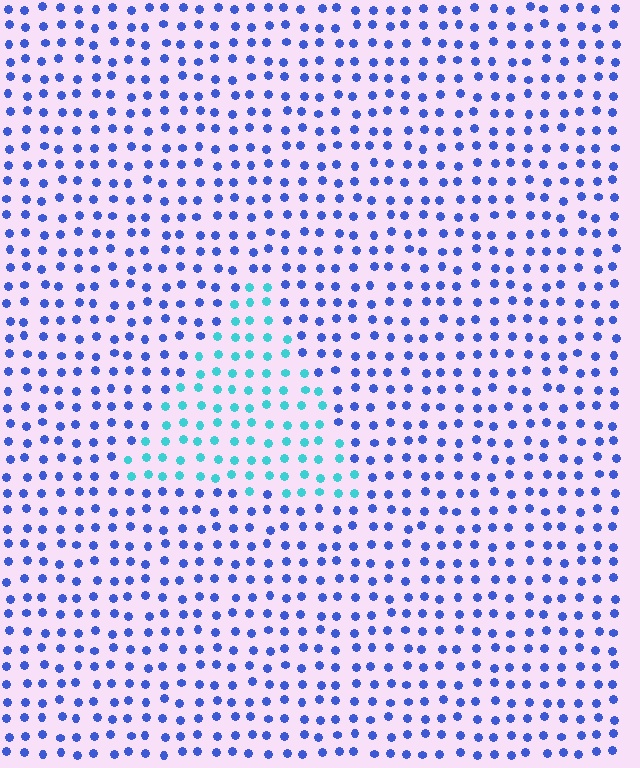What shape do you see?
I see a triangle.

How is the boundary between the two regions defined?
The boundary is defined purely by a slight shift in hue (about 48 degrees). Spacing, size, and orientation are identical on both sides.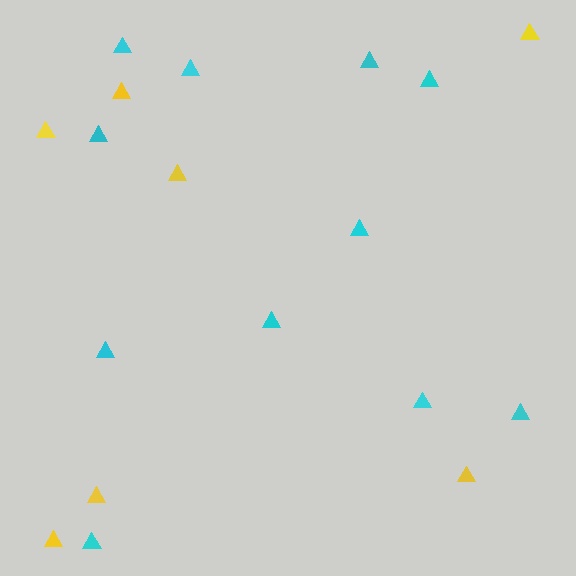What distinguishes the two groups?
There are 2 groups: one group of yellow triangles (7) and one group of cyan triangles (11).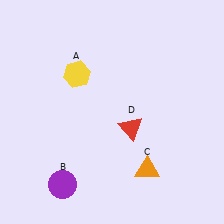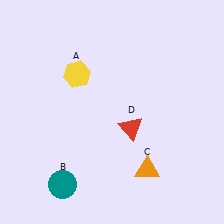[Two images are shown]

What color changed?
The circle (B) changed from purple in Image 1 to teal in Image 2.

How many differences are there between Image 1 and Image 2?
There is 1 difference between the two images.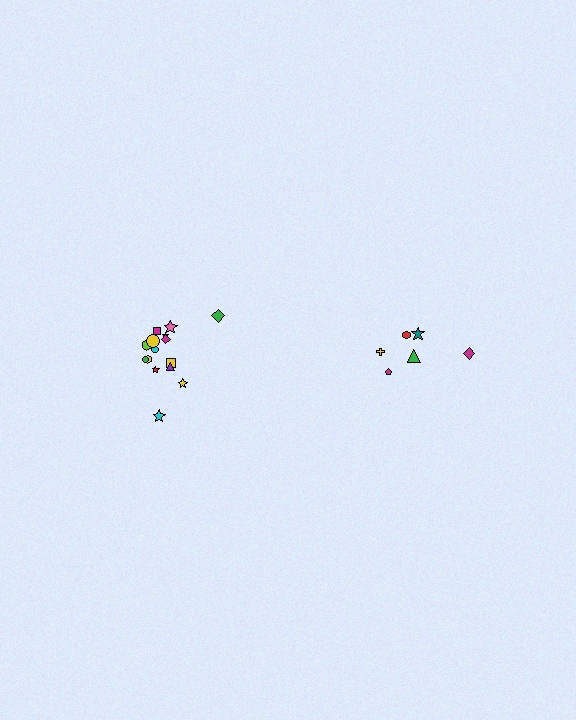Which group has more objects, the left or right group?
The left group.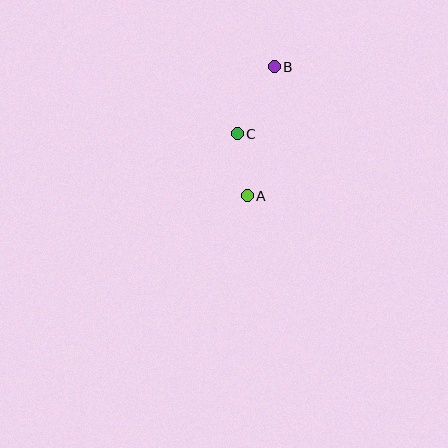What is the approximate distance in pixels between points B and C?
The distance between B and C is approximately 77 pixels.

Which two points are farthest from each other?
Points A and B are farthest from each other.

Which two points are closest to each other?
Points A and C are closest to each other.